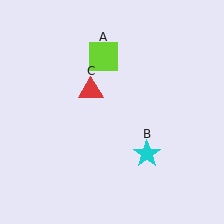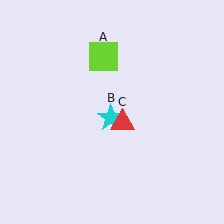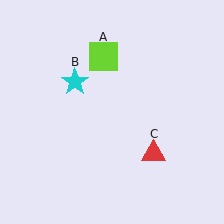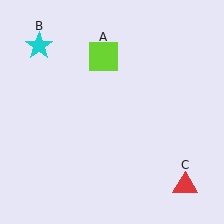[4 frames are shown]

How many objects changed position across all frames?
2 objects changed position: cyan star (object B), red triangle (object C).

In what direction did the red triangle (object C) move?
The red triangle (object C) moved down and to the right.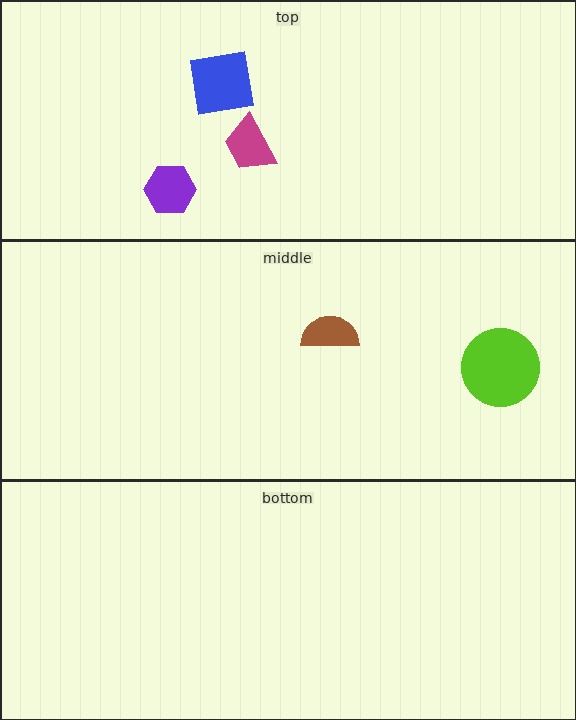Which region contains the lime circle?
The middle region.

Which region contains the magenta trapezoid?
The top region.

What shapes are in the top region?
The blue square, the magenta trapezoid, the purple hexagon.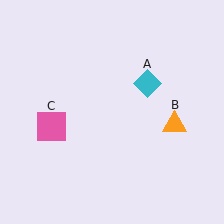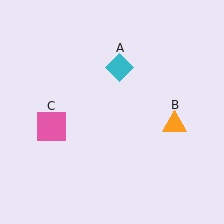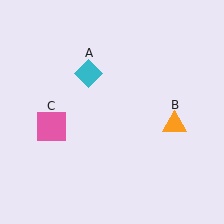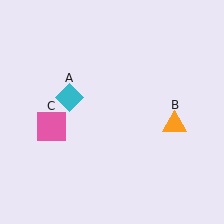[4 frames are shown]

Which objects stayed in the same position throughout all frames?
Orange triangle (object B) and pink square (object C) remained stationary.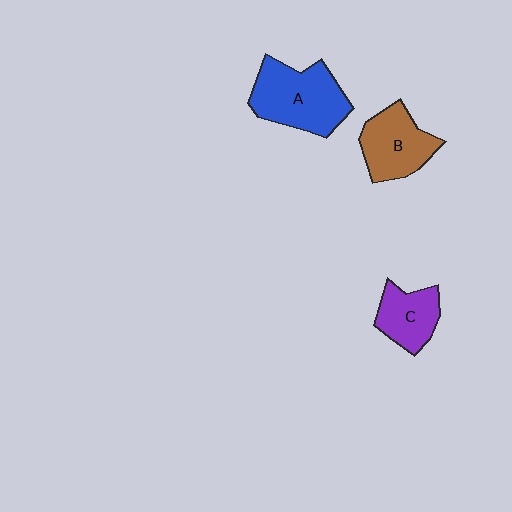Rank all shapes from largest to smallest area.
From largest to smallest: A (blue), B (brown), C (purple).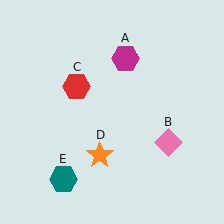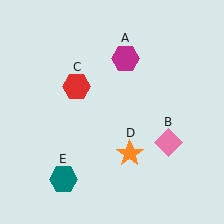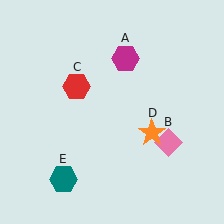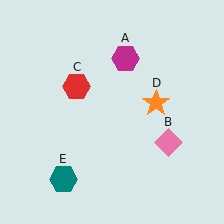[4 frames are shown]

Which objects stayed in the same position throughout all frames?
Magenta hexagon (object A) and pink diamond (object B) and red hexagon (object C) and teal hexagon (object E) remained stationary.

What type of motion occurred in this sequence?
The orange star (object D) rotated counterclockwise around the center of the scene.